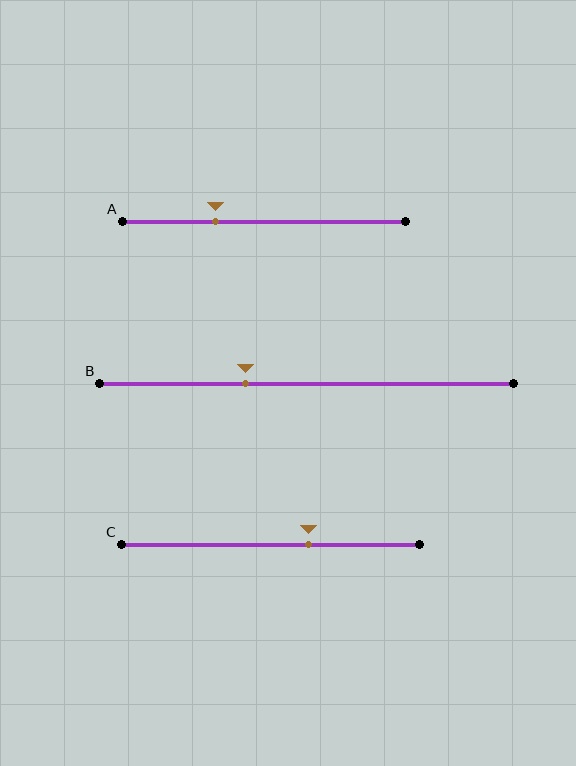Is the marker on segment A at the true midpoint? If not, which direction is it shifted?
No, the marker on segment A is shifted to the left by about 17% of the segment length.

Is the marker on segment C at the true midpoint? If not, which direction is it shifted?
No, the marker on segment C is shifted to the right by about 13% of the segment length.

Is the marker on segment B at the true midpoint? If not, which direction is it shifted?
No, the marker on segment B is shifted to the left by about 15% of the segment length.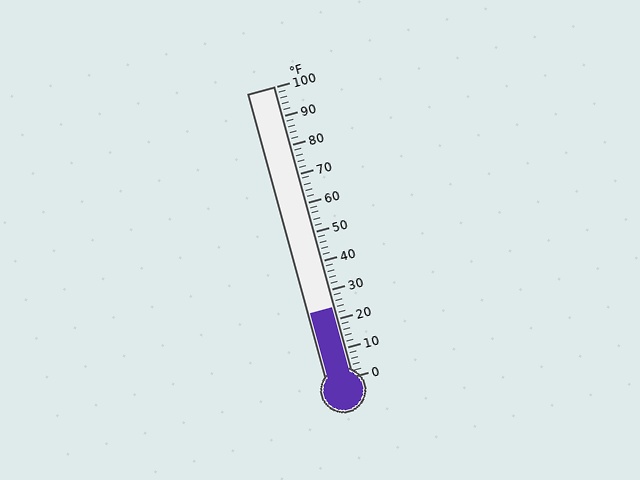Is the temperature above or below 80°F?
The temperature is below 80°F.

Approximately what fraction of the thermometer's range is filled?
The thermometer is filled to approximately 25% of its range.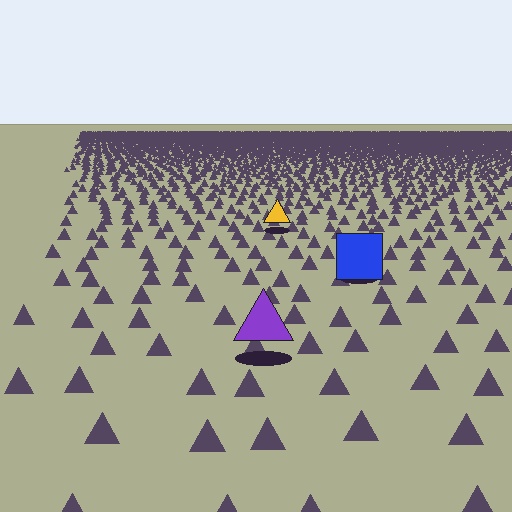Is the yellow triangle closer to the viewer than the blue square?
No. The blue square is closer — you can tell from the texture gradient: the ground texture is coarser near it.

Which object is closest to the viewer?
The purple triangle is closest. The texture marks near it are larger and more spread out.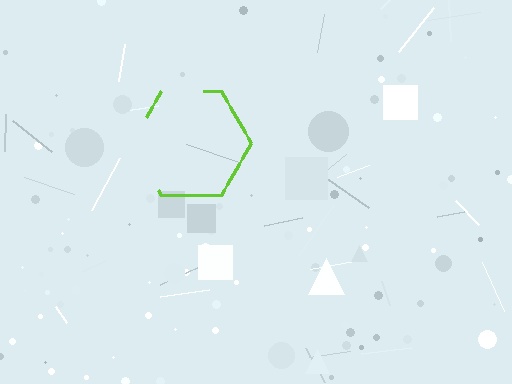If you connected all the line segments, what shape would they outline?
They would outline a hexagon.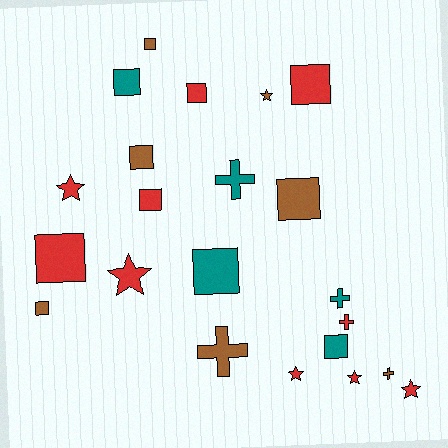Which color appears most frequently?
Red, with 10 objects.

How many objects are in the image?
There are 22 objects.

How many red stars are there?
There are 5 red stars.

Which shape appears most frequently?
Square, with 11 objects.